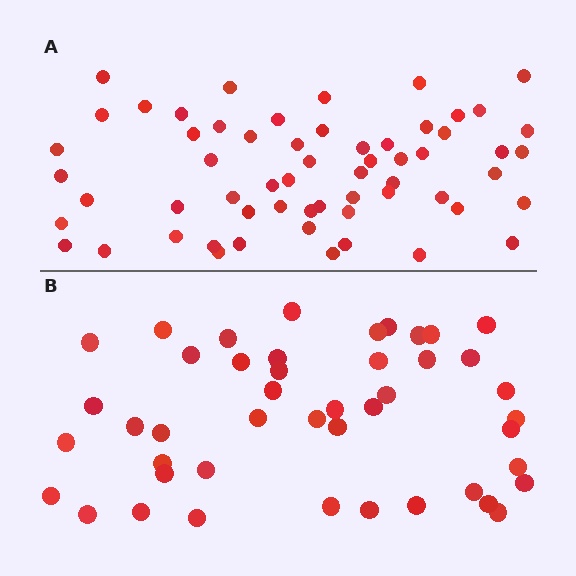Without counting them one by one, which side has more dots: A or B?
Region A (the top region) has more dots.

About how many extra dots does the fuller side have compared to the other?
Region A has approximately 15 more dots than region B.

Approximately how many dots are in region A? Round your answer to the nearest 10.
About 60 dots.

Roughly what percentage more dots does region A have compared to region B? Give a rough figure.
About 35% more.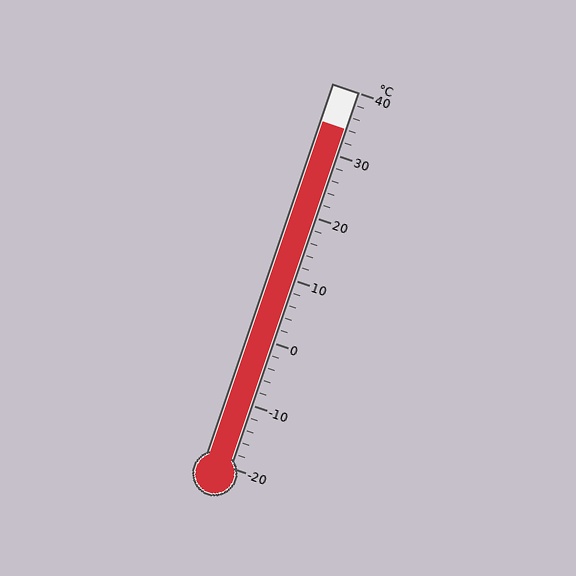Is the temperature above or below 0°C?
The temperature is above 0°C.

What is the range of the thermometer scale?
The thermometer scale ranges from -20°C to 40°C.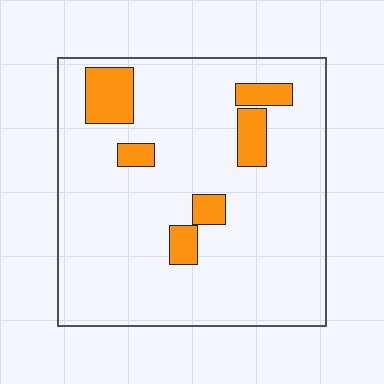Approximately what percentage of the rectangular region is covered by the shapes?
Approximately 10%.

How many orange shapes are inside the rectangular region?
6.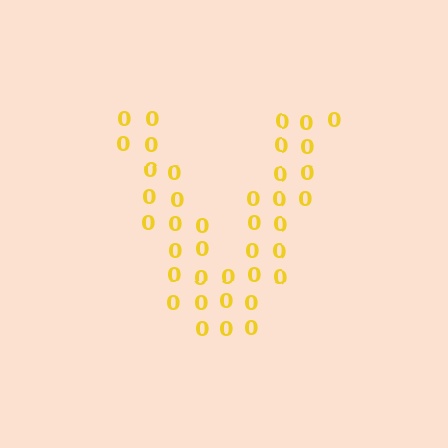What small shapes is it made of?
It is made of small digit 0's.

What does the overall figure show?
The overall figure shows the letter V.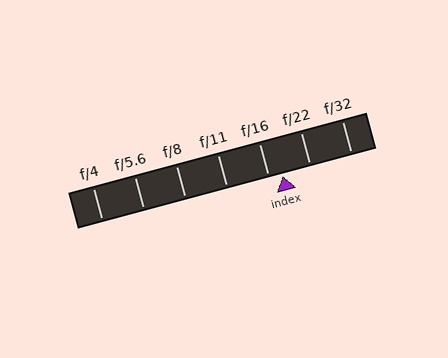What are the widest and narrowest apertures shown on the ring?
The widest aperture shown is f/4 and the narrowest is f/32.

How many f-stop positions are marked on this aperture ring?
There are 7 f-stop positions marked.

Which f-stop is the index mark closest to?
The index mark is closest to f/16.